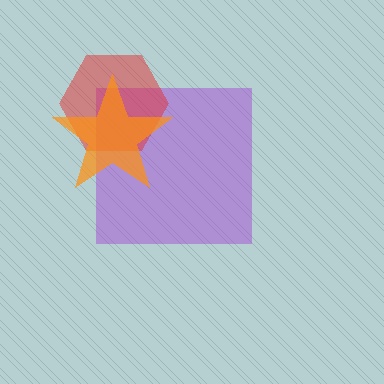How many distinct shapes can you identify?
There are 3 distinct shapes: a purple square, a red hexagon, an orange star.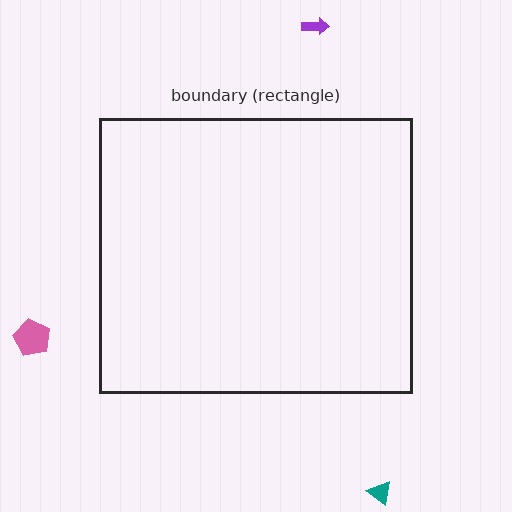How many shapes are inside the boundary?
0 inside, 3 outside.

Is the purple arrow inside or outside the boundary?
Outside.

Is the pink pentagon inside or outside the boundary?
Outside.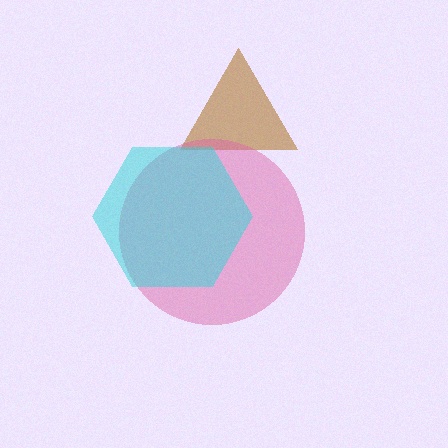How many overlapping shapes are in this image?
There are 3 overlapping shapes in the image.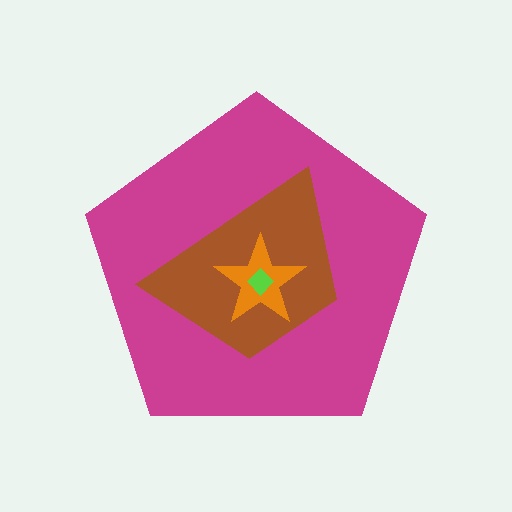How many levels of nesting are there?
4.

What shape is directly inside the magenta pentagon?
The brown trapezoid.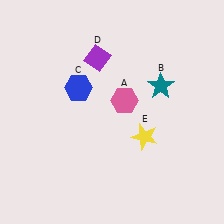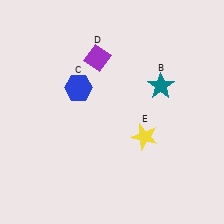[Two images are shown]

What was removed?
The pink hexagon (A) was removed in Image 2.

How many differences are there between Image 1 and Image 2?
There is 1 difference between the two images.